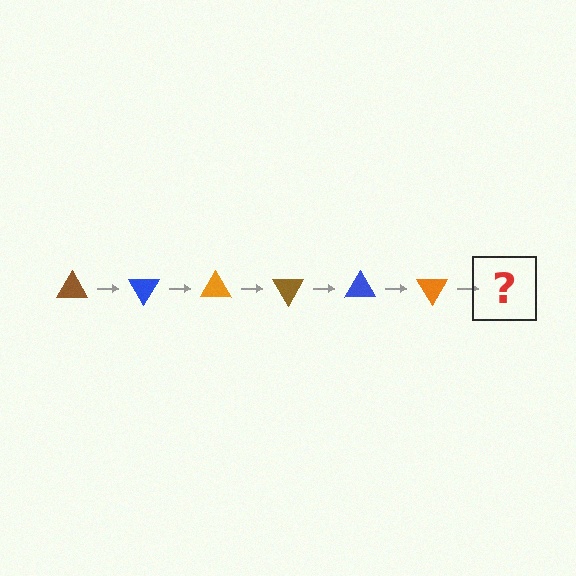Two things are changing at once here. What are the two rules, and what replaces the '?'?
The two rules are that it rotates 60 degrees each step and the color cycles through brown, blue, and orange. The '?' should be a brown triangle, rotated 360 degrees from the start.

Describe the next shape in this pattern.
It should be a brown triangle, rotated 360 degrees from the start.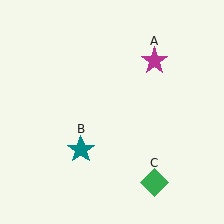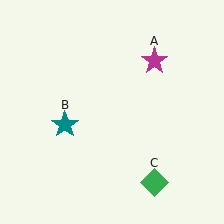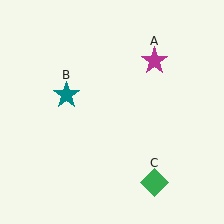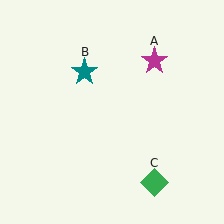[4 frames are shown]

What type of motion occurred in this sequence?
The teal star (object B) rotated clockwise around the center of the scene.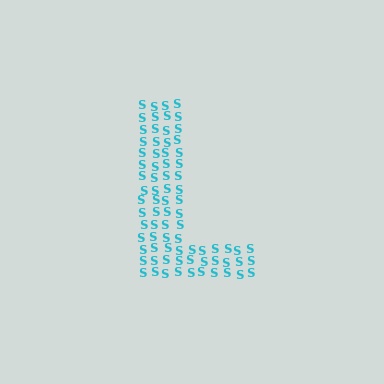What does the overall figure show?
The overall figure shows the letter L.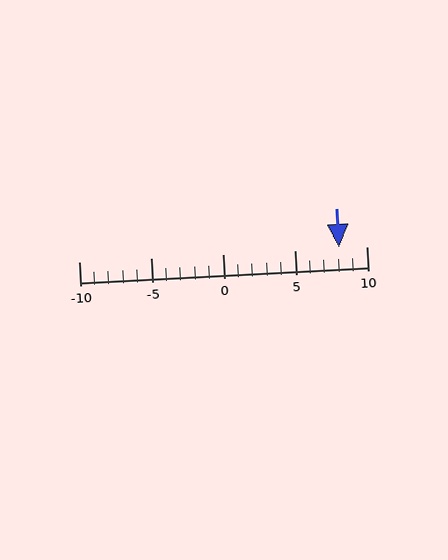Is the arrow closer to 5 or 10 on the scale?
The arrow is closer to 10.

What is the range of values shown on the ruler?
The ruler shows values from -10 to 10.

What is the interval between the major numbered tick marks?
The major tick marks are spaced 5 units apart.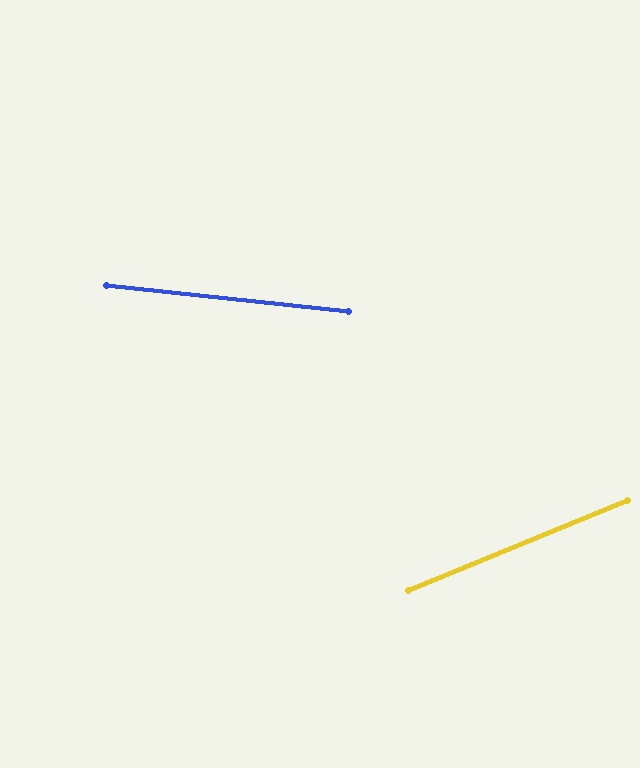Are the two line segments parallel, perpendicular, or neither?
Neither parallel nor perpendicular — they differ by about 29°.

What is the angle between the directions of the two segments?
Approximately 29 degrees.